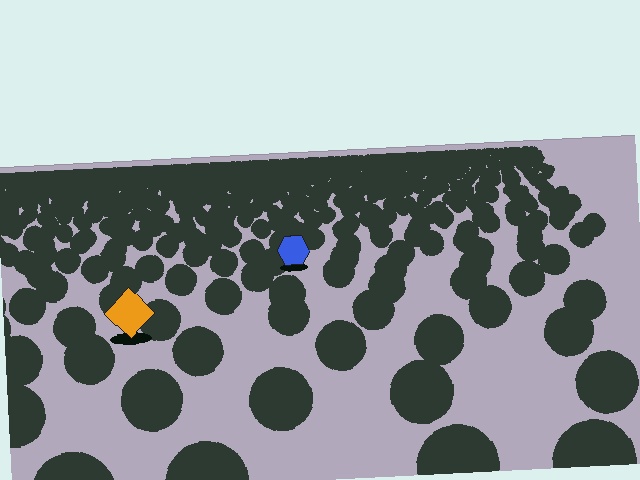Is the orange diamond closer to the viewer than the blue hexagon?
Yes. The orange diamond is closer — you can tell from the texture gradient: the ground texture is coarser near it.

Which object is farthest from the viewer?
The blue hexagon is farthest from the viewer. It appears smaller and the ground texture around it is denser.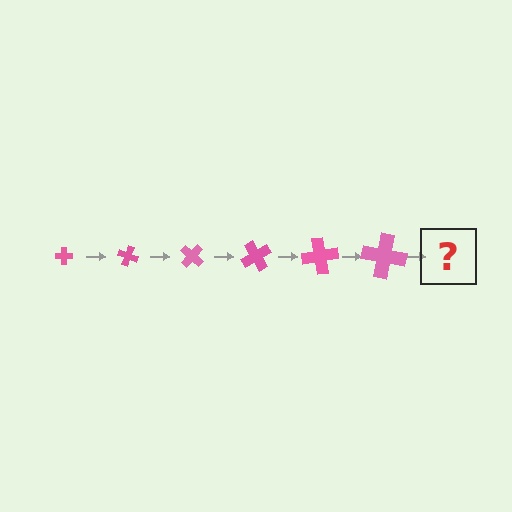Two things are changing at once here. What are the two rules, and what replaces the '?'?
The two rules are that the cross grows larger each step and it rotates 20 degrees each step. The '?' should be a cross, larger than the previous one and rotated 120 degrees from the start.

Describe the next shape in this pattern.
It should be a cross, larger than the previous one and rotated 120 degrees from the start.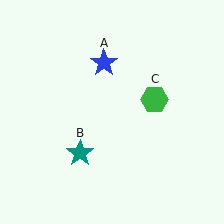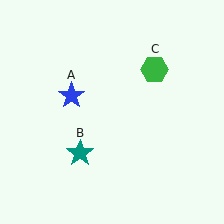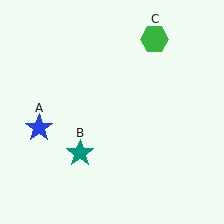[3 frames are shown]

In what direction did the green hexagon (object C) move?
The green hexagon (object C) moved up.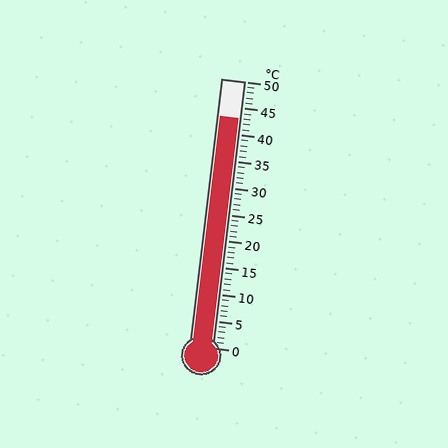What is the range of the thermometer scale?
The thermometer scale ranges from 0°C to 50°C.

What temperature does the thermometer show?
The thermometer shows approximately 43°C.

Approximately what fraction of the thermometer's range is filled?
The thermometer is filled to approximately 85% of its range.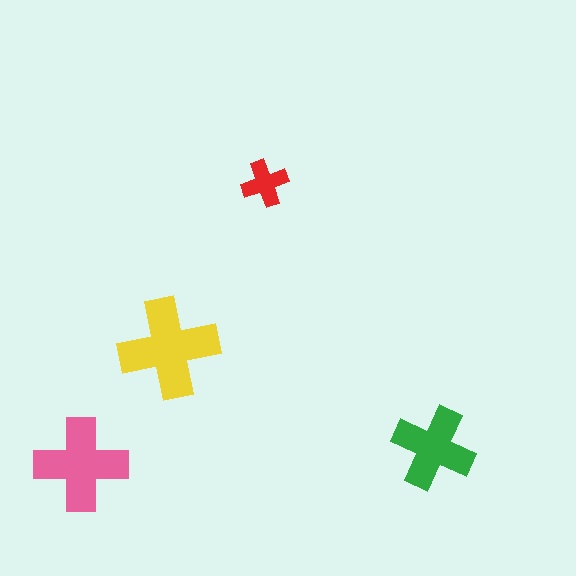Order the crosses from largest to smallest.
the yellow one, the pink one, the green one, the red one.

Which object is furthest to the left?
The pink cross is leftmost.